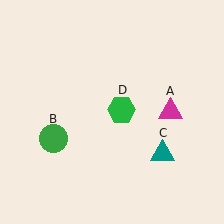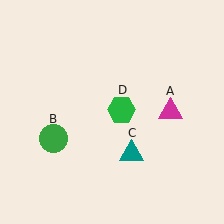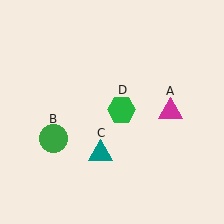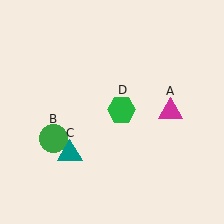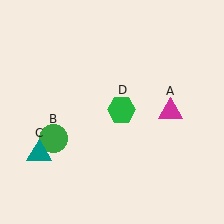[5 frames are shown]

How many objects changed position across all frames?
1 object changed position: teal triangle (object C).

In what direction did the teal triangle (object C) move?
The teal triangle (object C) moved left.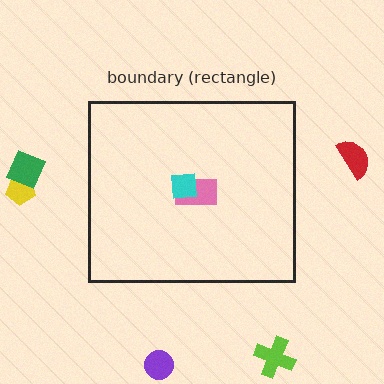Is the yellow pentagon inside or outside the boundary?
Outside.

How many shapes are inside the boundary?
2 inside, 5 outside.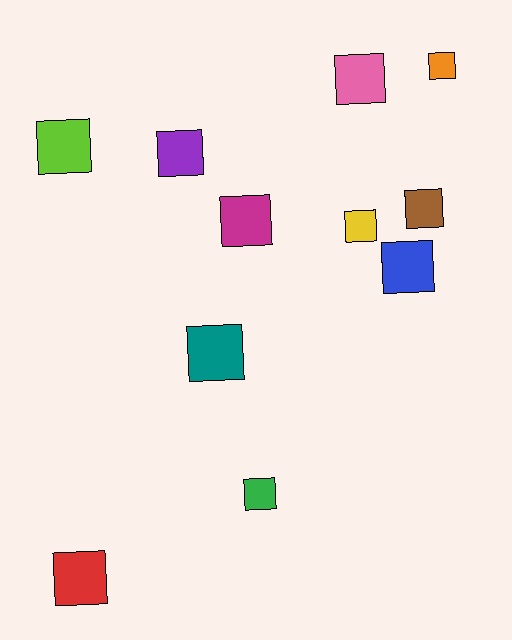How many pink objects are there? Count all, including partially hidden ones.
There is 1 pink object.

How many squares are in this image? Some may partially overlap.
There are 11 squares.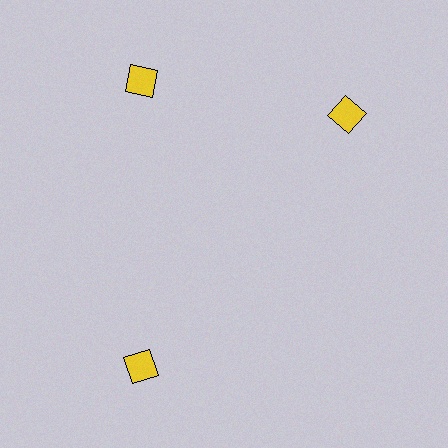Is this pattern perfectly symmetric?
No. The 3 yellow squares are arranged in a ring, but one element near the 3 o'clock position is rotated out of alignment along the ring, breaking the 3-fold rotational symmetry.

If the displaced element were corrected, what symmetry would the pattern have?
It would have 3-fold rotational symmetry — the pattern would map onto itself every 120 degrees.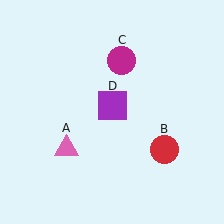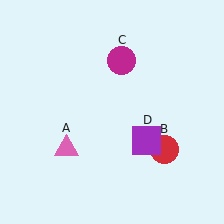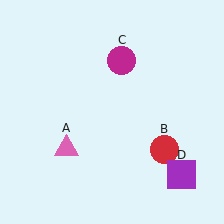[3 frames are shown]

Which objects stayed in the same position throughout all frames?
Pink triangle (object A) and red circle (object B) and magenta circle (object C) remained stationary.